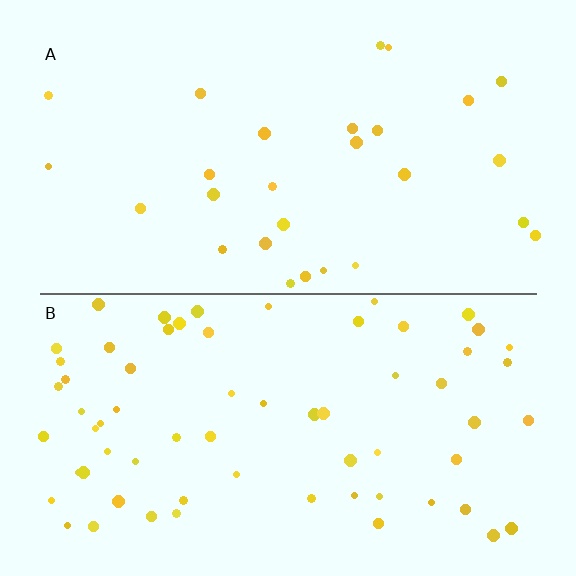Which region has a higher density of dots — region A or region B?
B (the bottom).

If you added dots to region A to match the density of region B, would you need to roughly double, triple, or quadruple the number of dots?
Approximately double.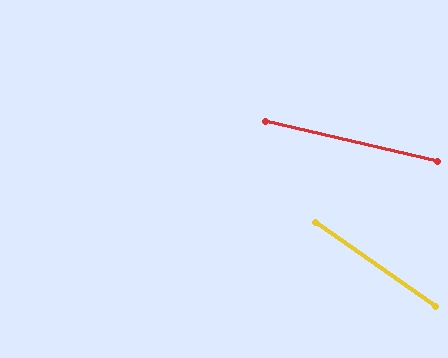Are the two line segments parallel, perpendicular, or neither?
Neither parallel nor perpendicular — they differ by about 22°.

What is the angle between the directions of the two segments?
Approximately 22 degrees.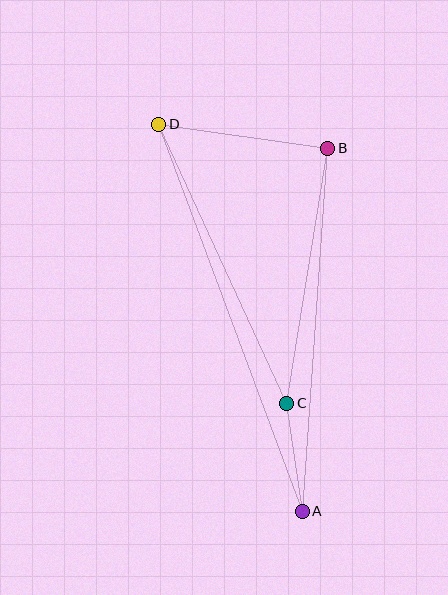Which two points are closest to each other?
Points A and C are closest to each other.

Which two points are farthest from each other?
Points A and D are farthest from each other.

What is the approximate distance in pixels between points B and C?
The distance between B and C is approximately 259 pixels.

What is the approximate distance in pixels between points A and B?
The distance between A and B is approximately 364 pixels.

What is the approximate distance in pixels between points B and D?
The distance between B and D is approximately 171 pixels.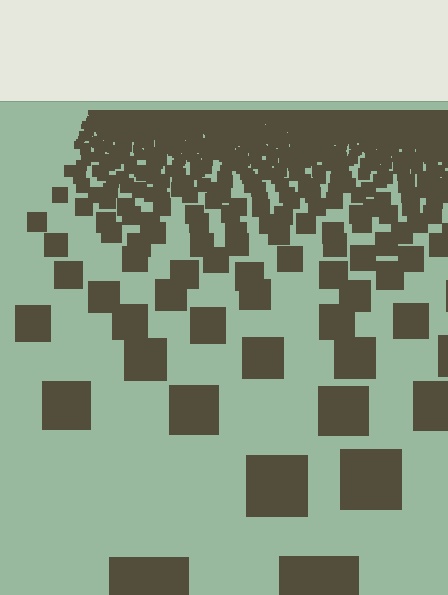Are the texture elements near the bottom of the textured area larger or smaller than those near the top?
Larger. Near the bottom, elements are closer to the viewer and appear at a bigger on-screen size.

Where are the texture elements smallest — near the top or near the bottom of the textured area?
Near the top.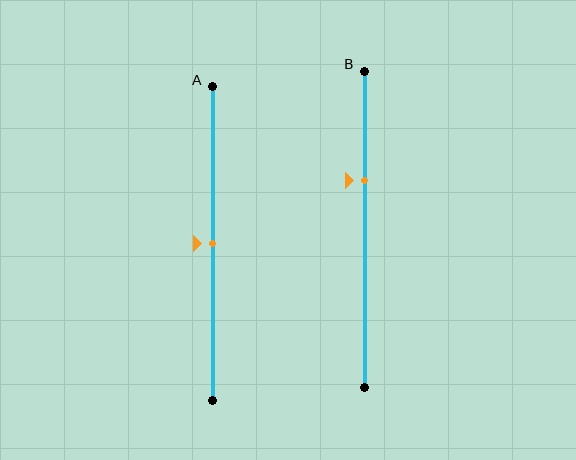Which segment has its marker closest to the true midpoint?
Segment A has its marker closest to the true midpoint.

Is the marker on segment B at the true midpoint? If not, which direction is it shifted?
No, the marker on segment B is shifted upward by about 15% of the segment length.